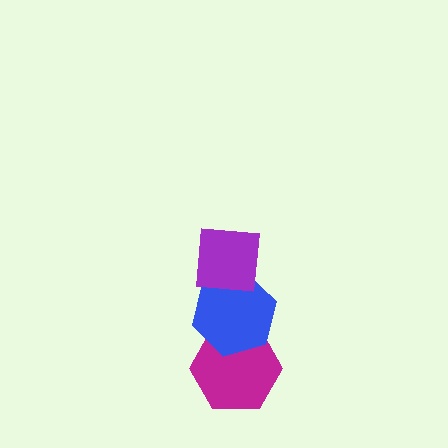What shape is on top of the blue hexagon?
The purple square is on top of the blue hexagon.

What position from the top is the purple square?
The purple square is 1st from the top.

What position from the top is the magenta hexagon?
The magenta hexagon is 3rd from the top.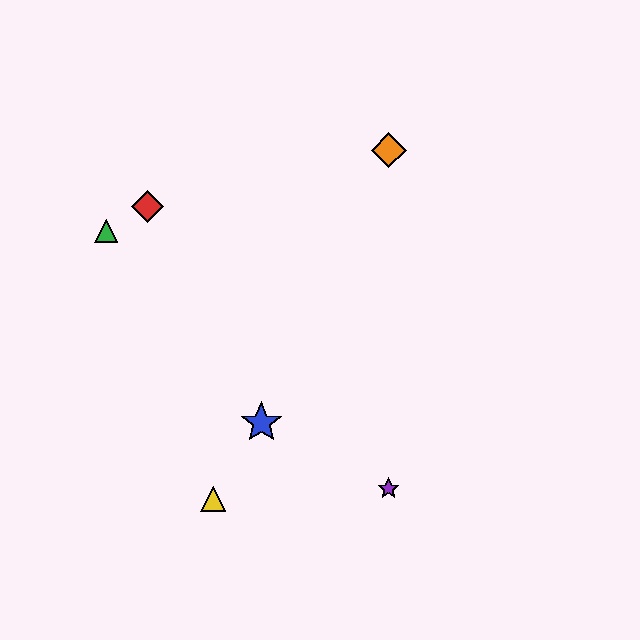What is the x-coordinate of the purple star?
The purple star is at x≈389.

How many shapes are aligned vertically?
2 shapes (the purple star, the orange diamond) are aligned vertically.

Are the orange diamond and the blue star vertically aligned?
No, the orange diamond is at x≈389 and the blue star is at x≈261.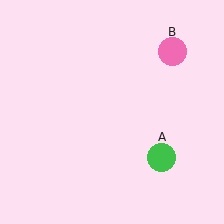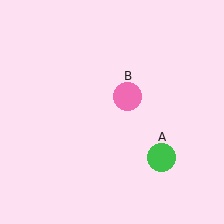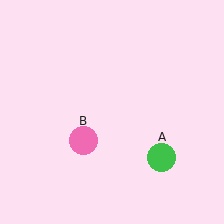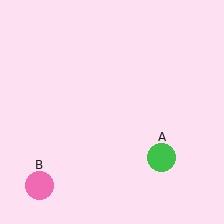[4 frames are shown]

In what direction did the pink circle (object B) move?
The pink circle (object B) moved down and to the left.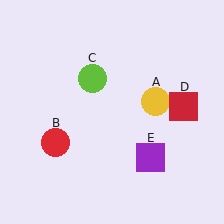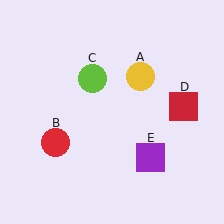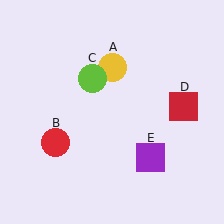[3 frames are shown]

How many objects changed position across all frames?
1 object changed position: yellow circle (object A).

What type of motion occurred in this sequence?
The yellow circle (object A) rotated counterclockwise around the center of the scene.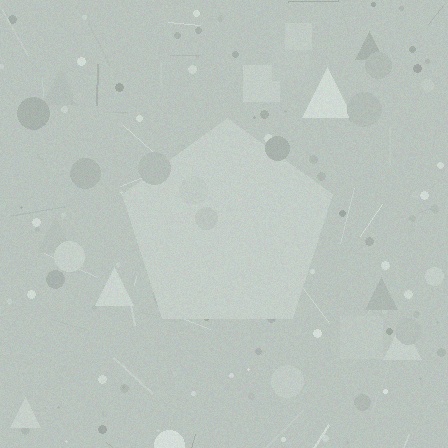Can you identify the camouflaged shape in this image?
The camouflaged shape is a pentagon.